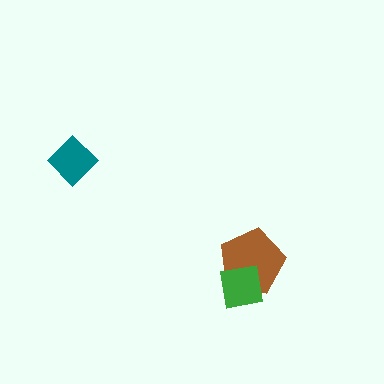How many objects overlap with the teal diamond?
0 objects overlap with the teal diamond.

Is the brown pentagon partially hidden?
Yes, it is partially covered by another shape.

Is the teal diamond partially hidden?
No, no other shape covers it.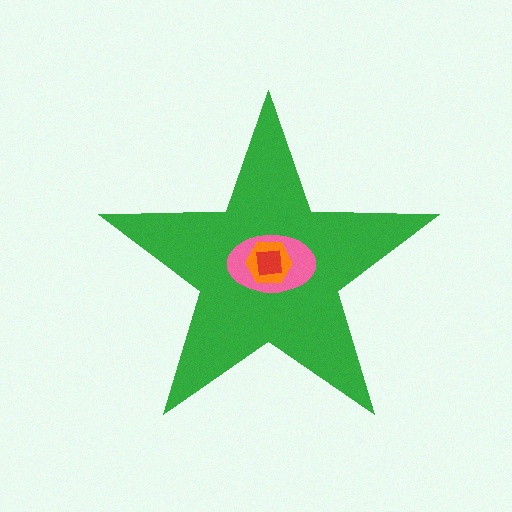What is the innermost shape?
The red square.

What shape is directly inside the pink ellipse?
The orange hexagon.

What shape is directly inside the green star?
The pink ellipse.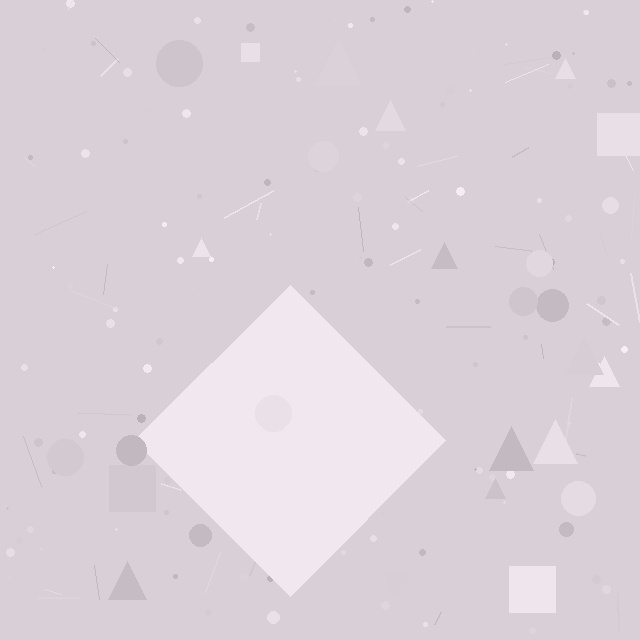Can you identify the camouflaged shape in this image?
The camouflaged shape is a diamond.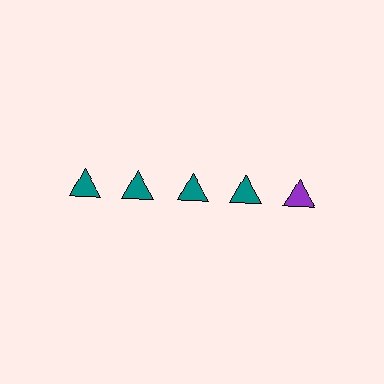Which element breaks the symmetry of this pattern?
The purple triangle in the top row, rightmost column breaks the symmetry. All other shapes are teal triangles.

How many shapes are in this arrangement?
There are 5 shapes arranged in a grid pattern.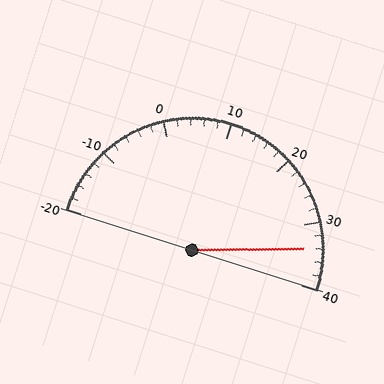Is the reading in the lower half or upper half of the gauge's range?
The reading is in the upper half of the range (-20 to 40).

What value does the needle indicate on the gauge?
The needle indicates approximately 34.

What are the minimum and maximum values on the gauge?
The gauge ranges from -20 to 40.